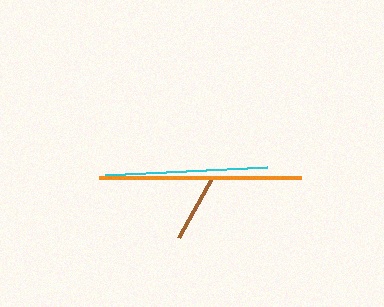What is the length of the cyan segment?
The cyan segment is approximately 162 pixels long.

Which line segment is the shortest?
The brown line is the shortest at approximately 70 pixels.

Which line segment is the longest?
The orange line is the longest at approximately 203 pixels.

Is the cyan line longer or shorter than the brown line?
The cyan line is longer than the brown line.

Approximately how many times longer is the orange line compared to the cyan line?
The orange line is approximately 1.3 times the length of the cyan line.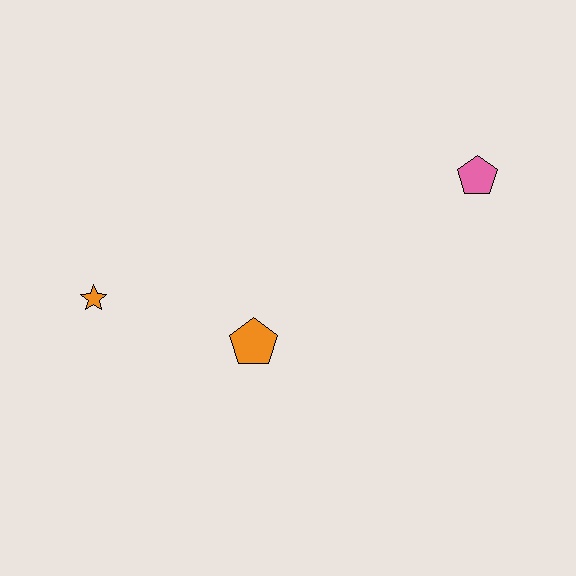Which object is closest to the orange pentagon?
The orange star is closest to the orange pentagon.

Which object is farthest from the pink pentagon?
The orange star is farthest from the pink pentagon.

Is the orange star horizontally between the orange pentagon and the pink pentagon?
No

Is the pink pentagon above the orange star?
Yes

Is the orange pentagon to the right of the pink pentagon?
No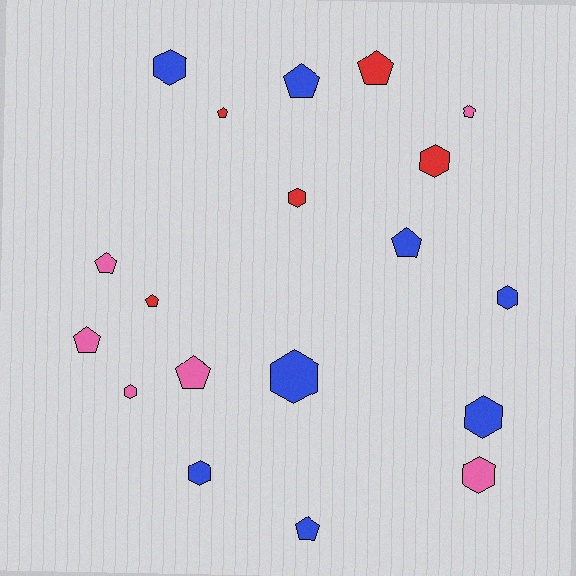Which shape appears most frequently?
Pentagon, with 10 objects.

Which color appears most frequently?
Blue, with 8 objects.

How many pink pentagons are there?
There are 4 pink pentagons.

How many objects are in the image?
There are 19 objects.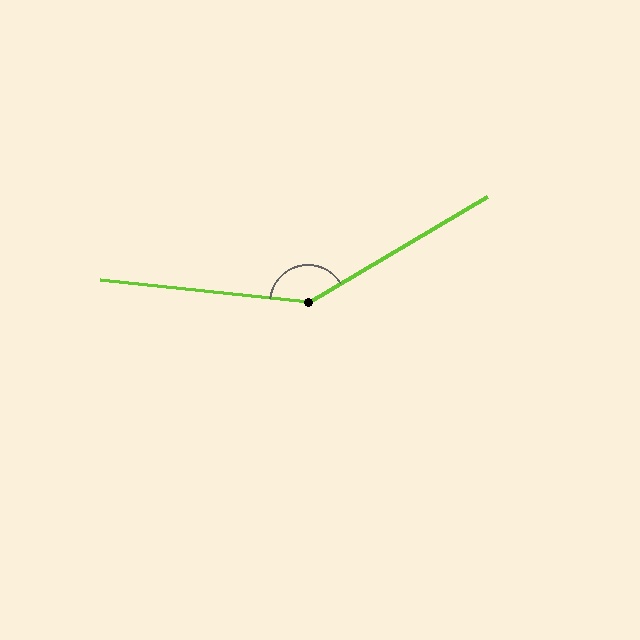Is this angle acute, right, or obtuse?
It is obtuse.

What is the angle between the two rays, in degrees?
Approximately 143 degrees.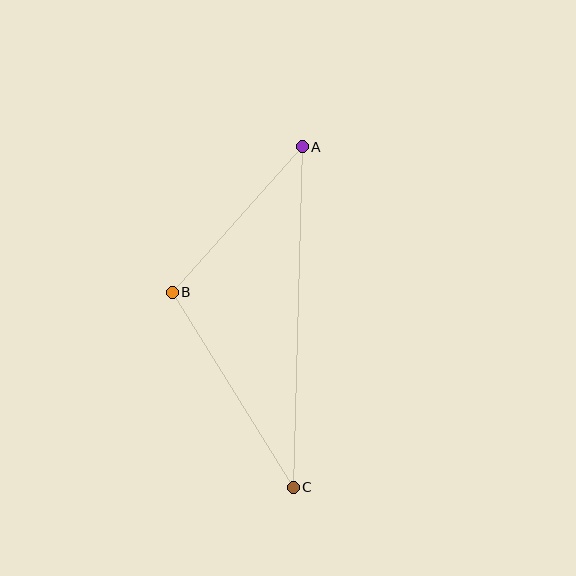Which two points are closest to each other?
Points A and B are closest to each other.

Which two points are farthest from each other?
Points A and C are farthest from each other.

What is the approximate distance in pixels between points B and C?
The distance between B and C is approximately 229 pixels.